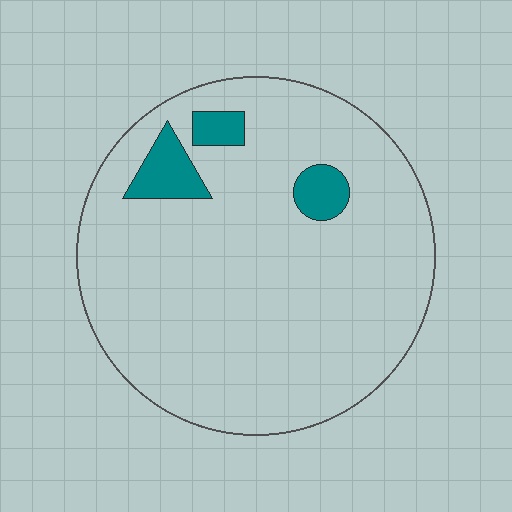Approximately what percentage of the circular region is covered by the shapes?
Approximately 10%.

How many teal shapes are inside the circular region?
3.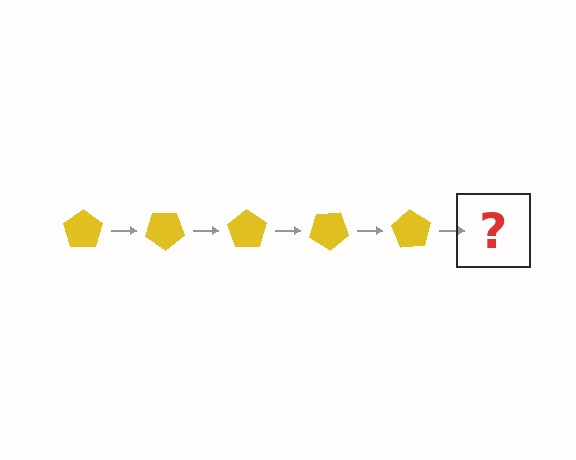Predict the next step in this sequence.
The next step is a yellow pentagon rotated 175 degrees.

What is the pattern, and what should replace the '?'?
The pattern is that the pentagon rotates 35 degrees each step. The '?' should be a yellow pentagon rotated 175 degrees.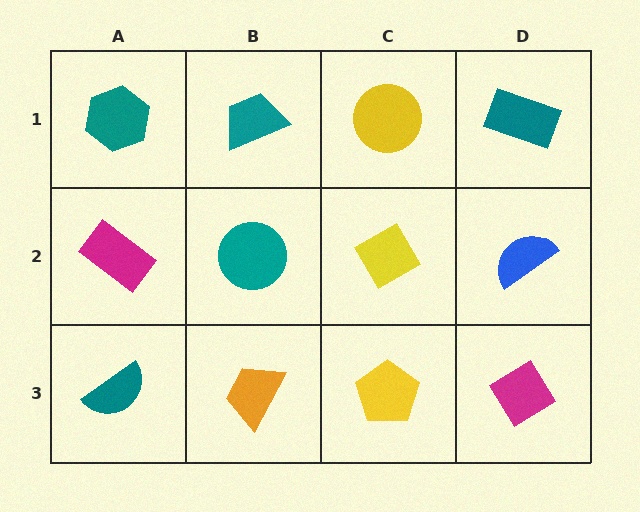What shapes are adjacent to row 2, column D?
A teal rectangle (row 1, column D), a magenta diamond (row 3, column D), a yellow diamond (row 2, column C).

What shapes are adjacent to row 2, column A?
A teal hexagon (row 1, column A), a teal semicircle (row 3, column A), a teal circle (row 2, column B).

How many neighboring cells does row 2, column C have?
4.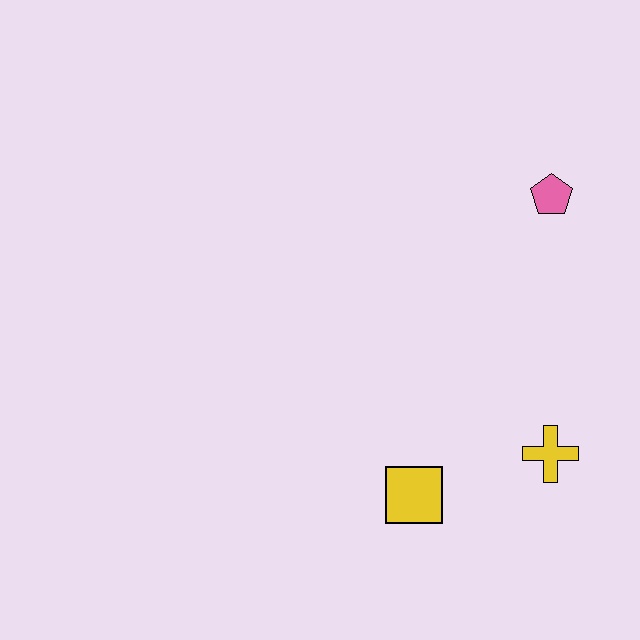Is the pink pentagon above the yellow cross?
Yes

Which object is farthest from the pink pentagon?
The yellow square is farthest from the pink pentagon.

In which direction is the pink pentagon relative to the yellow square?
The pink pentagon is above the yellow square.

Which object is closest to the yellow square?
The yellow cross is closest to the yellow square.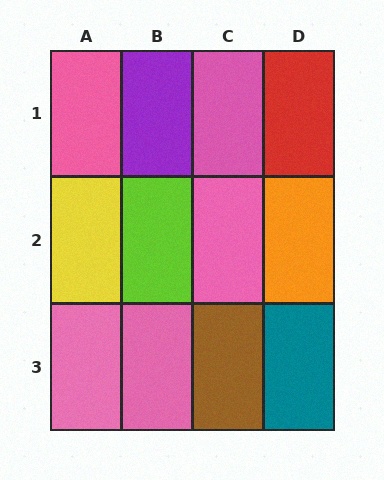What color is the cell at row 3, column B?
Pink.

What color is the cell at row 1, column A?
Pink.